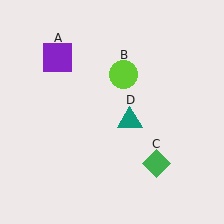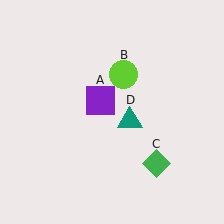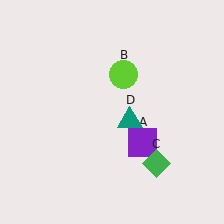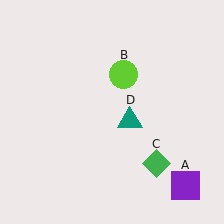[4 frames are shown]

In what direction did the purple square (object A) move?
The purple square (object A) moved down and to the right.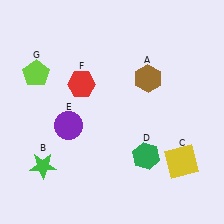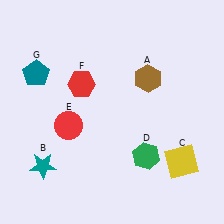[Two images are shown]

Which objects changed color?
B changed from green to teal. E changed from purple to red. G changed from lime to teal.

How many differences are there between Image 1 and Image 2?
There are 3 differences between the two images.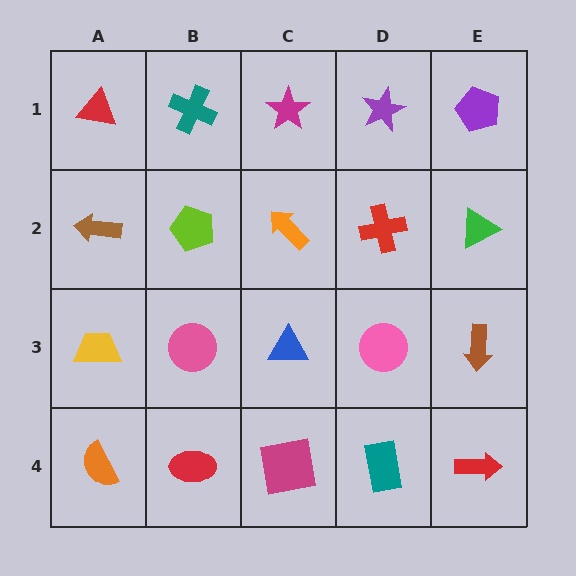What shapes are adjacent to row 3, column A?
A brown arrow (row 2, column A), an orange semicircle (row 4, column A), a pink circle (row 3, column B).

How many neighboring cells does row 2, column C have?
4.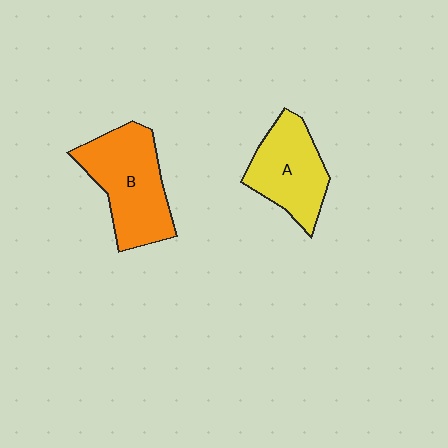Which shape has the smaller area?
Shape A (yellow).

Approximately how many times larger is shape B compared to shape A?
Approximately 1.3 times.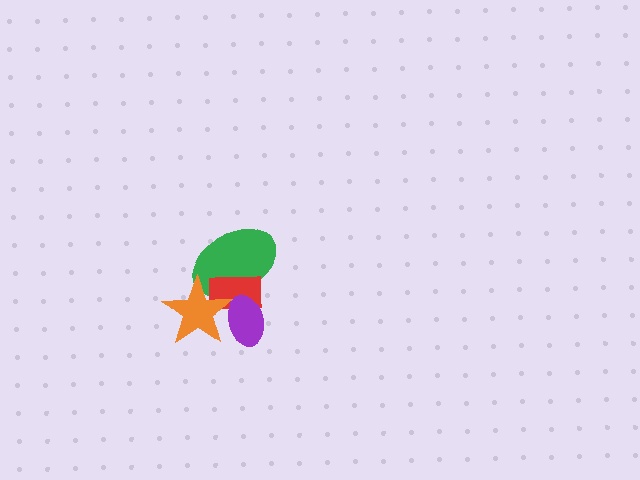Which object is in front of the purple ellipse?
The orange star is in front of the purple ellipse.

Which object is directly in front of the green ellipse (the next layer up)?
The red rectangle is directly in front of the green ellipse.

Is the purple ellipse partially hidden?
Yes, it is partially covered by another shape.